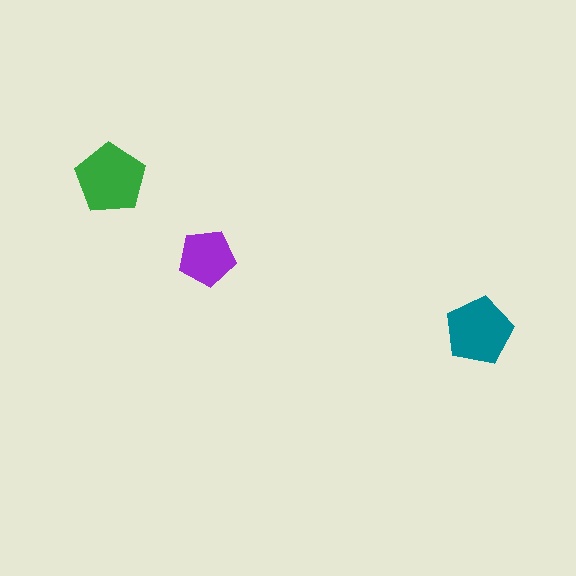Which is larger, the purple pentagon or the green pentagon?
The green one.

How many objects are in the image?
There are 3 objects in the image.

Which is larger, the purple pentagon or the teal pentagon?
The teal one.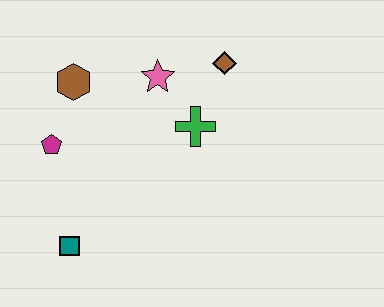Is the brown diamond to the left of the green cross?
No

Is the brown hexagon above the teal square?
Yes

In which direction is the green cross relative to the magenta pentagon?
The green cross is to the right of the magenta pentagon.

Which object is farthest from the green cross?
The teal square is farthest from the green cross.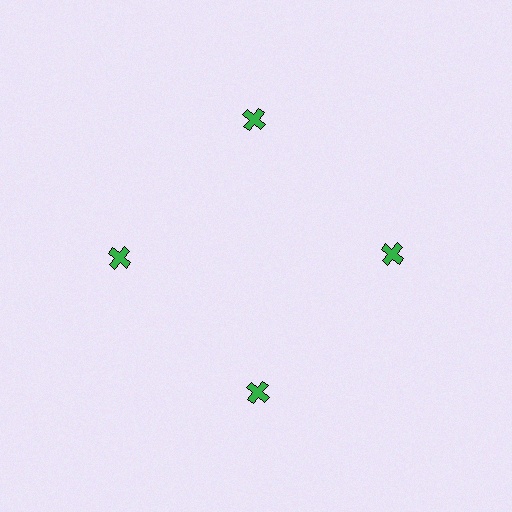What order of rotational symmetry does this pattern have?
This pattern has 4-fold rotational symmetry.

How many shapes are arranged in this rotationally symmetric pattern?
There are 4 shapes, arranged in 4 groups of 1.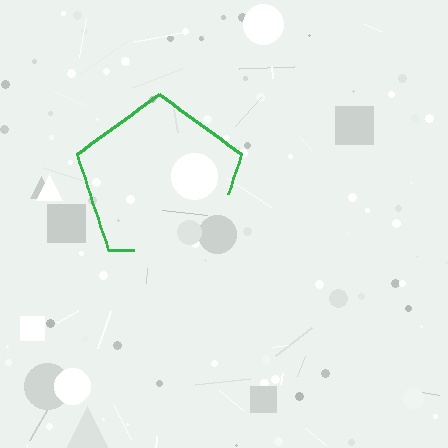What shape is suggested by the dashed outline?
The dashed outline suggests a pentagon.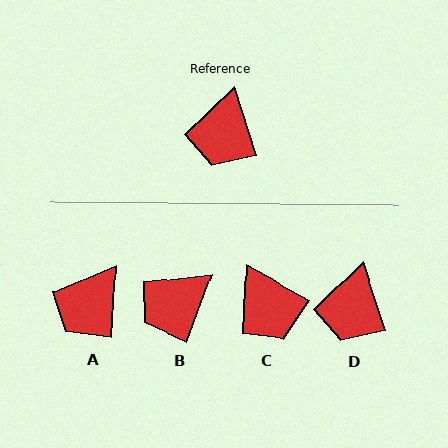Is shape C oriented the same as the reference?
No, it is off by about 43 degrees.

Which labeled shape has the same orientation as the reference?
D.